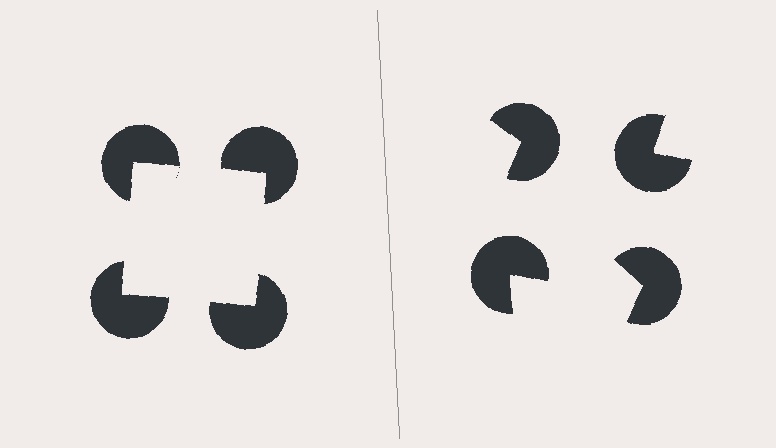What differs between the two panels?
The pac-man discs are positioned identically on both sides; only the wedge orientations differ. On the left they align to a square; on the right they are misaligned.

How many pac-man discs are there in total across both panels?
8 — 4 on each side.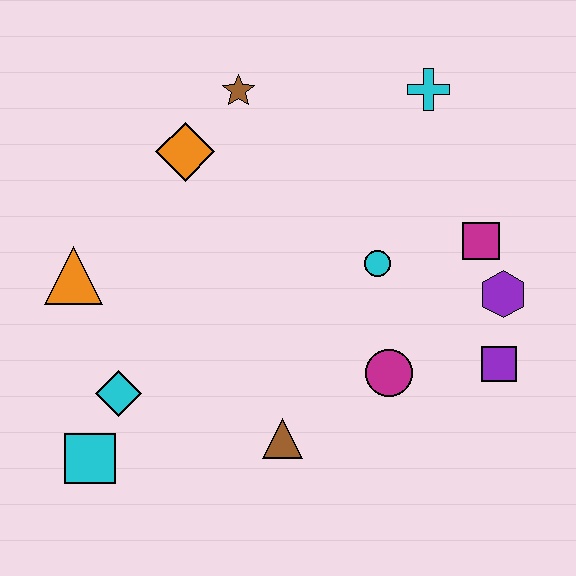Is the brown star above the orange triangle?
Yes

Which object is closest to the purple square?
The purple hexagon is closest to the purple square.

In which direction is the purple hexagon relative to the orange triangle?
The purple hexagon is to the right of the orange triangle.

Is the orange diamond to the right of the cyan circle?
No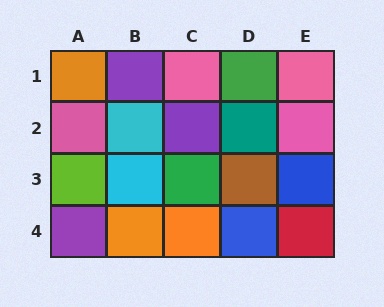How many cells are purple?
3 cells are purple.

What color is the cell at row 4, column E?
Red.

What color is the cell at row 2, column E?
Pink.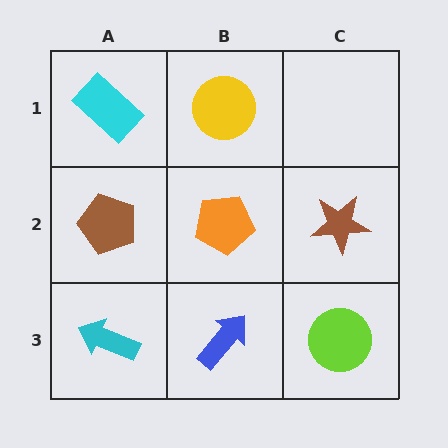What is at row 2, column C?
A brown star.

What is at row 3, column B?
A blue arrow.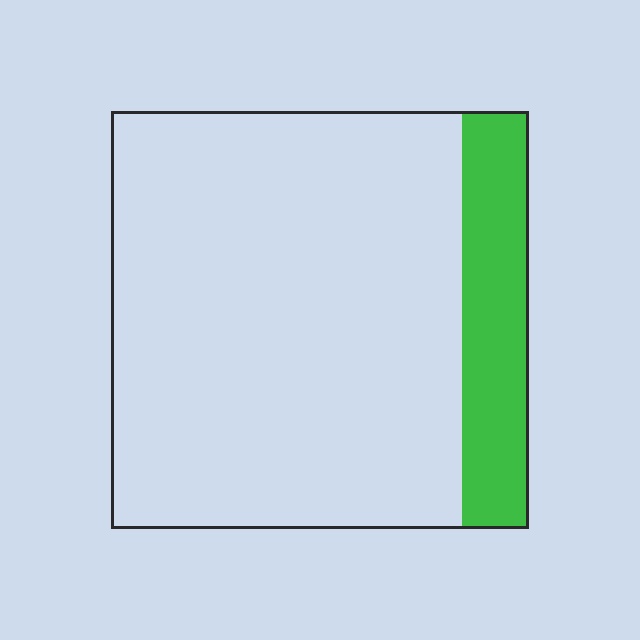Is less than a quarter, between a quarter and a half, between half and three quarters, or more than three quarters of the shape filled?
Less than a quarter.